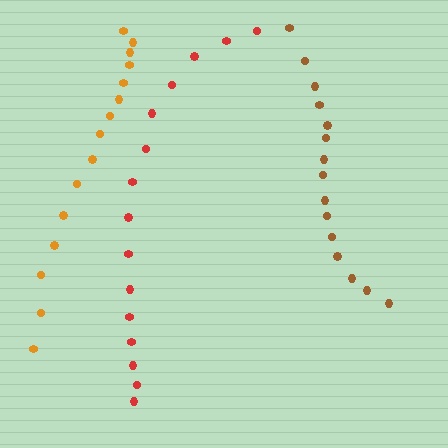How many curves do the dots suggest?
There are 3 distinct paths.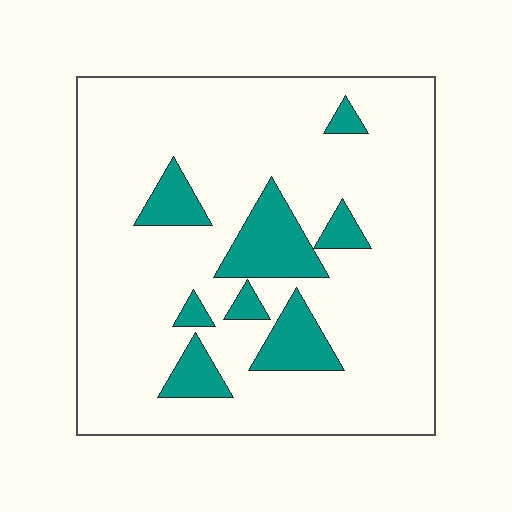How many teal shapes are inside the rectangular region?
8.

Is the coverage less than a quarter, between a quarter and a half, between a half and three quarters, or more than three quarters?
Less than a quarter.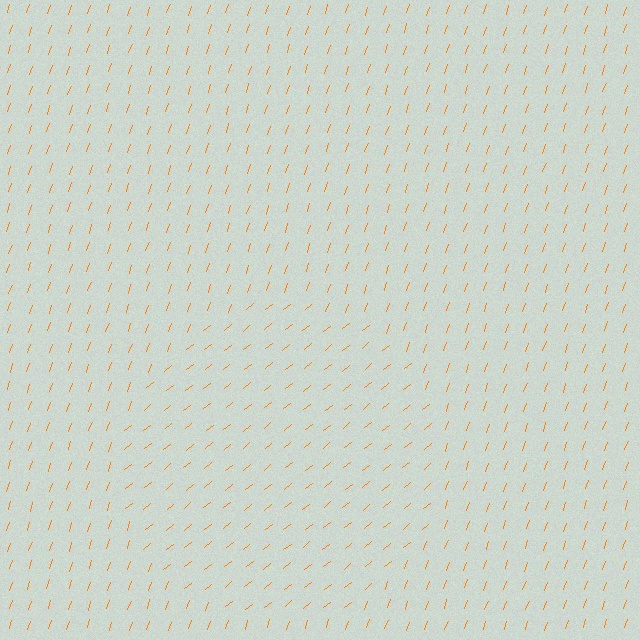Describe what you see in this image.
The image is filled with small orange line segments. A circle region in the image has lines oriented differently from the surrounding lines, creating a visible texture boundary.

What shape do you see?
I see a circle.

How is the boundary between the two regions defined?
The boundary is defined purely by a change in line orientation (approximately 33 degrees difference). All lines are the same color and thickness.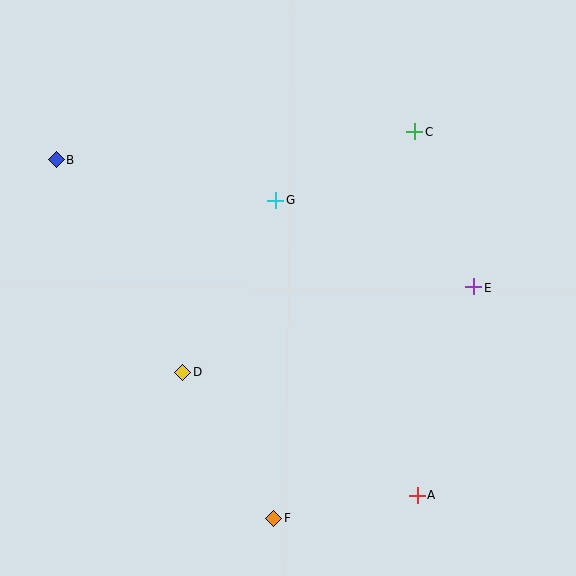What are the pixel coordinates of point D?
Point D is at (183, 372).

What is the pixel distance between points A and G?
The distance between A and G is 327 pixels.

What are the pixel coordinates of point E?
Point E is at (474, 287).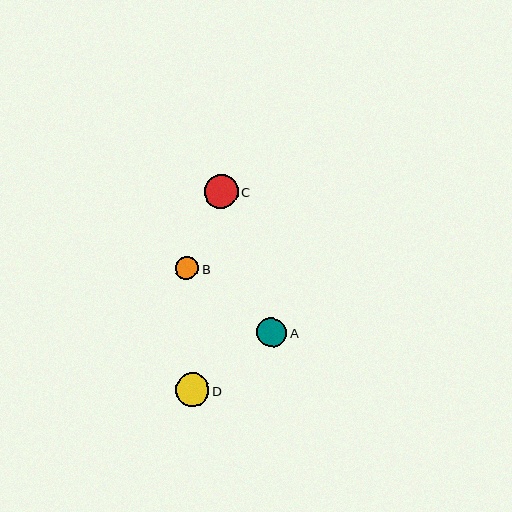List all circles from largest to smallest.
From largest to smallest: C, D, A, B.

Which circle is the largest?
Circle C is the largest with a size of approximately 34 pixels.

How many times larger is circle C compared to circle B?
Circle C is approximately 1.5 times the size of circle B.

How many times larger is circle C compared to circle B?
Circle C is approximately 1.5 times the size of circle B.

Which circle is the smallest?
Circle B is the smallest with a size of approximately 23 pixels.